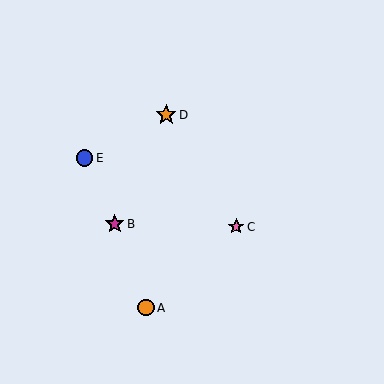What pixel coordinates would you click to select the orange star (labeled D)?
Click at (166, 115) to select the orange star D.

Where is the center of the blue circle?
The center of the blue circle is at (85, 158).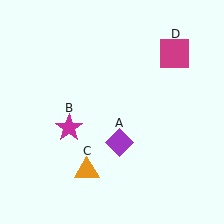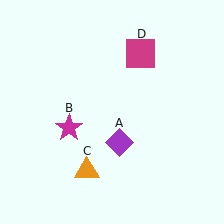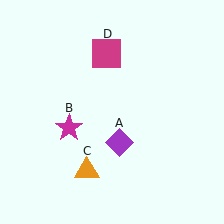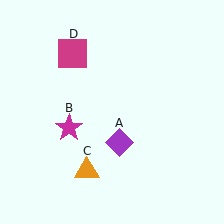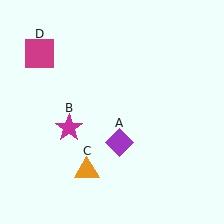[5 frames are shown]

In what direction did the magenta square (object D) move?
The magenta square (object D) moved left.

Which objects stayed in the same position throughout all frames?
Purple diamond (object A) and magenta star (object B) and orange triangle (object C) remained stationary.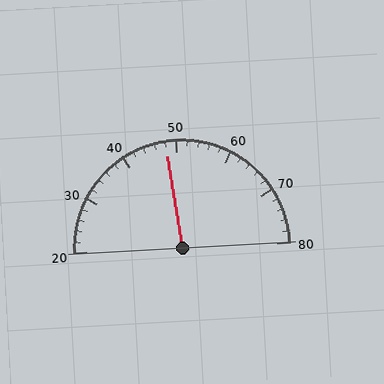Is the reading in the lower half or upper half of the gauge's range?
The reading is in the lower half of the range (20 to 80).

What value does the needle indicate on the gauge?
The needle indicates approximately 48.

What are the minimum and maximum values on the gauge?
The gauge ranges from 20 to 80.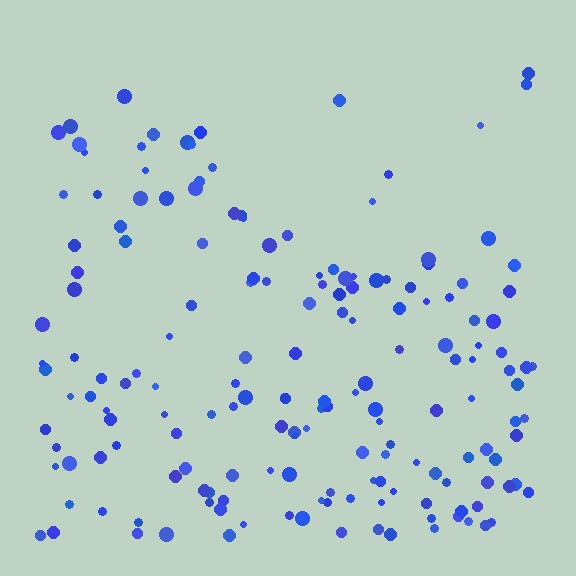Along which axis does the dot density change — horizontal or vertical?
Vertical.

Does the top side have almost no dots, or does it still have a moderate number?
Still a moderate number, just noticeably fewer than the bottom.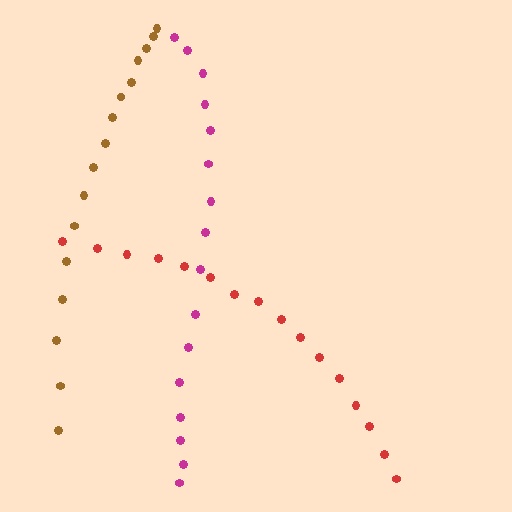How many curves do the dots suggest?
There are 3 distinct paths.